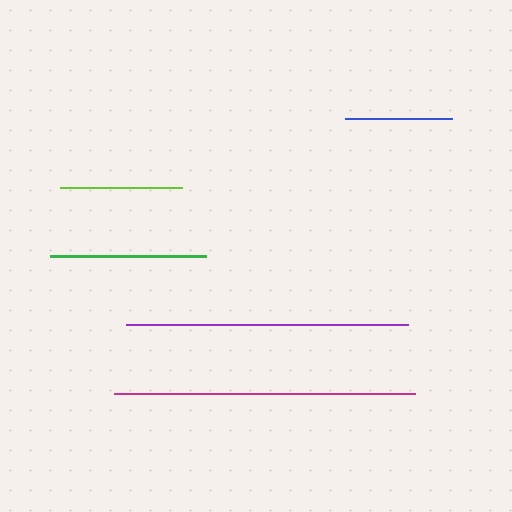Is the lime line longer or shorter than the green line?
The green line is longer than the lime line.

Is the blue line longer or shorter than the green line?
The green line is longer than the blue line.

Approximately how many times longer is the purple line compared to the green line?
The purple line is approximately 1.8 times the length of the green line.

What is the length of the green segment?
The green segment is approximately 156 pixels long.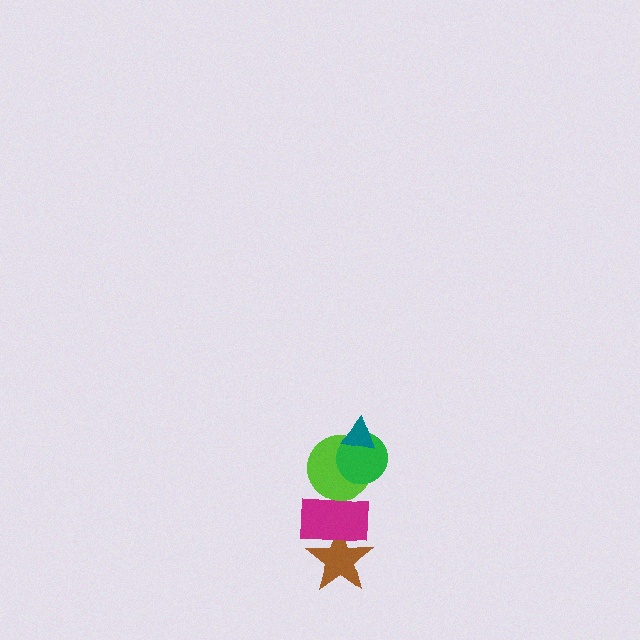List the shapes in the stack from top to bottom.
From top to bottom: the teal triangle, the green circle, the lime circle, the magenta rectangle, the brown star.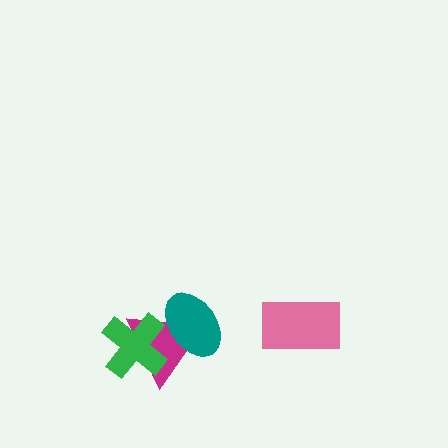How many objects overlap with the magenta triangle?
2 objects overlap with the magenta triangle.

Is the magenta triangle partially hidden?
Yes, it is partially covered by another shape.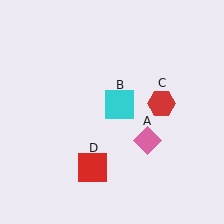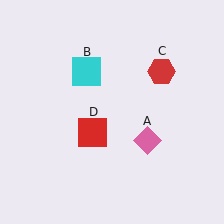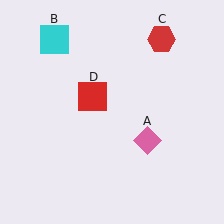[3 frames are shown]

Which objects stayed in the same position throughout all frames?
Pink diamond (object A) remained stationary.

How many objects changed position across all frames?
3 objects changed position: cyan square (object B), red hexagon (object C), red square (object D).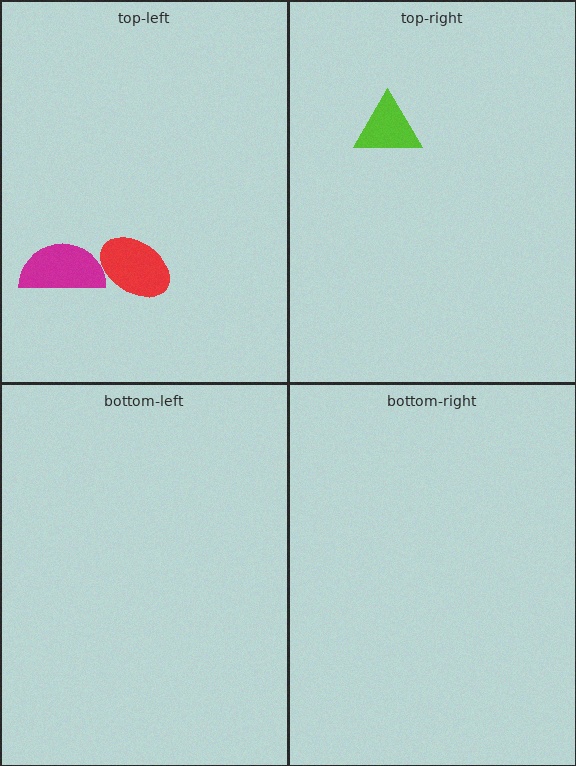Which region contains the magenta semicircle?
The top-left region.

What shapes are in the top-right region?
The lime triangle.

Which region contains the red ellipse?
The top-left region.